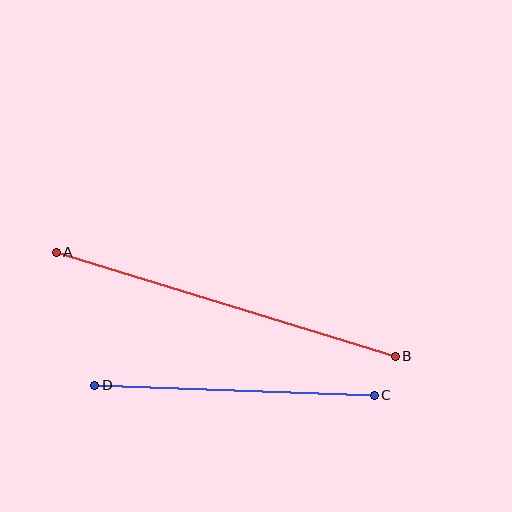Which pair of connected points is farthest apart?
Points A and B are farthest apart.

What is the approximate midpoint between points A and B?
The midpoint is at approximately (226, 304) pixels.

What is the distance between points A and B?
The distance is approximately 354 pixels.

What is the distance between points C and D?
The distance is approximately 280 pixels.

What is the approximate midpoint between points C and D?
The midpoint is at approximately (234, 390) pixels.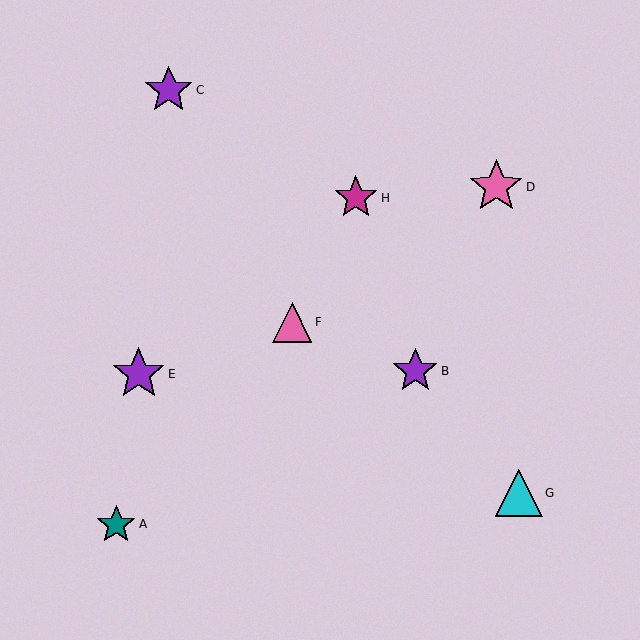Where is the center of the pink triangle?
The center of the pink triangle is at (292, 322).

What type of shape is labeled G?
Shape G is a cyan triangle.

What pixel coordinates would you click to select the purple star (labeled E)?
Click at (139, 374) to select the purple star E.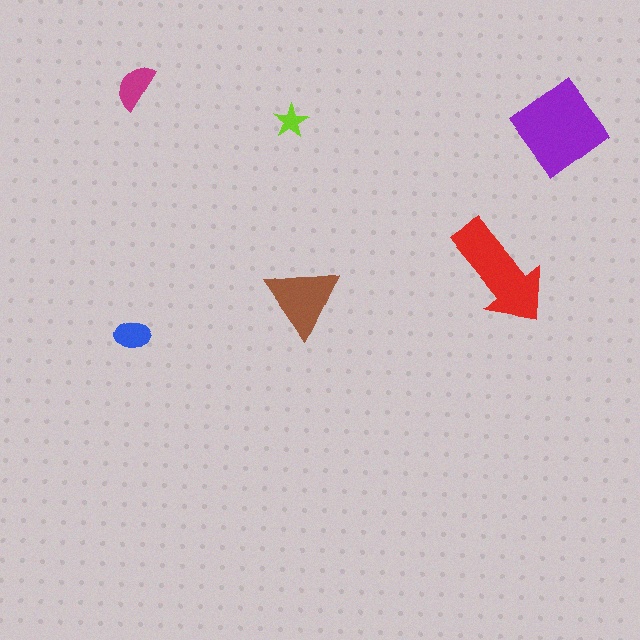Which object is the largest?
The purple diamond.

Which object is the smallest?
The lime star.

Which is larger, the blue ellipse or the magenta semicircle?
The magenta semicircle.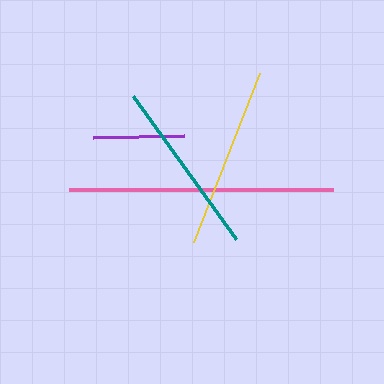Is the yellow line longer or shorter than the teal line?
The yellow line is longer than the teal line.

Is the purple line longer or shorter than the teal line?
The teal line is longer than the purple line.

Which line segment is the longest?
The pink line is the longest at approximately 264 pixels.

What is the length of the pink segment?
The pink segment is approximately 264 pixels long.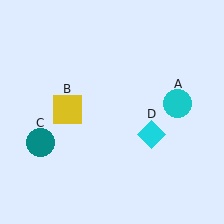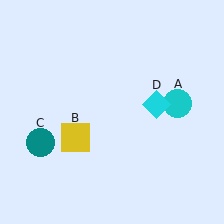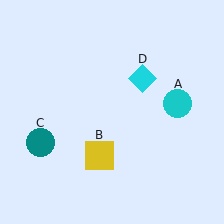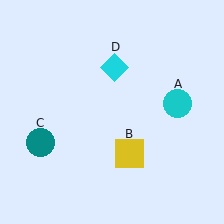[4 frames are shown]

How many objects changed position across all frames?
2 objects changed position: yellow square (object B), cyan diamond (object D).